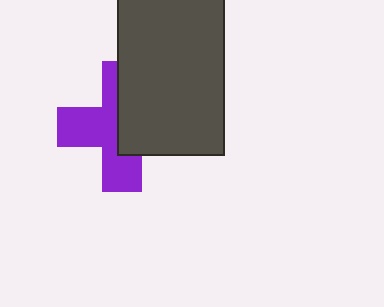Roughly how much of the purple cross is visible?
About half of it is visible (roughly 53%).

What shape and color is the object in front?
The object in front is a dark gray rectangle.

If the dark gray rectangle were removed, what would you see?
You would see the complete purple cross.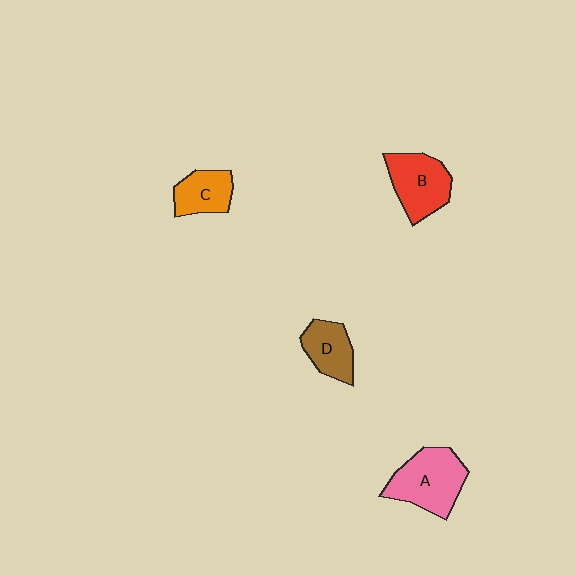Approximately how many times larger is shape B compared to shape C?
Approximately 1.4 times.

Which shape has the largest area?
Shape A (pink).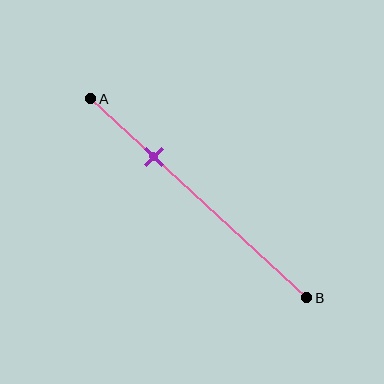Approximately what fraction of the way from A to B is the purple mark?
The purple mark is approximately 30% of the way from A to B.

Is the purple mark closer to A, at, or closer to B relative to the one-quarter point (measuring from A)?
The purple mark is closer to point B than the one-quarter point of segment AB.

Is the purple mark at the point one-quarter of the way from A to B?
No, the mark is at about 30% from A, not at the 25% one-quarter point.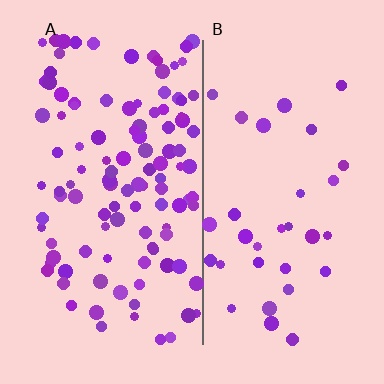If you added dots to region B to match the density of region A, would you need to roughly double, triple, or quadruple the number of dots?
Approximately triple.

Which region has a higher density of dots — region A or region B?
A (the left).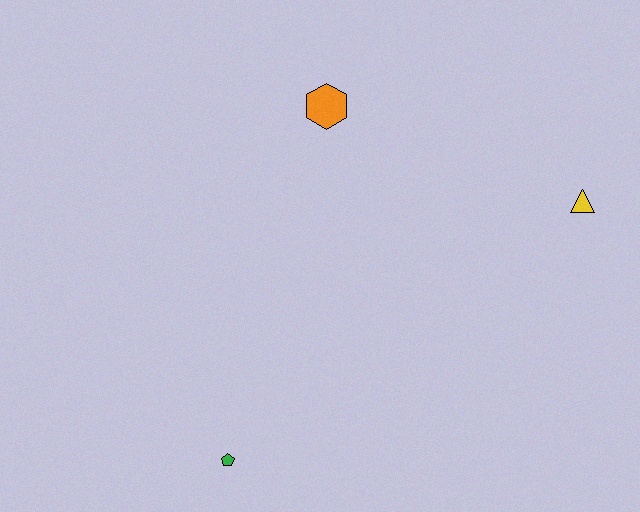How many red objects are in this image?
There are no red objects.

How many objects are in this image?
There are 3 objects.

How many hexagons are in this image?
There is 1 hexagon.